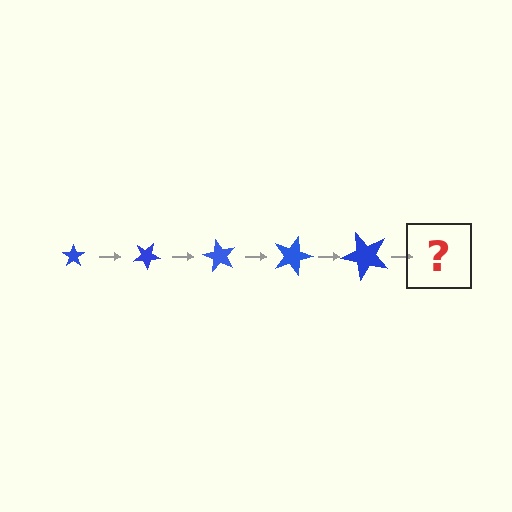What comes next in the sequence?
The next element should be a star, larger than the previous one and rotated 150 degrees from the start.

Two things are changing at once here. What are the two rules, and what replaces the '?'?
The two rules are that the star grows larger each step and it rotates 30 degrees each step. The '?' should be a star, larger than the previous one and rotated 150 degrees from the start.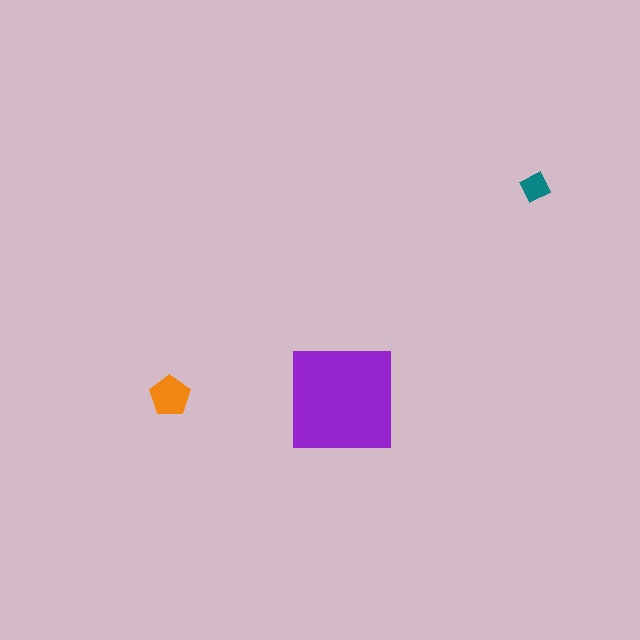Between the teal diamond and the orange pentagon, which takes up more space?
The orange pentagon.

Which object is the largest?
The purple square.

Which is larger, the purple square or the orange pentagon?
The purple square.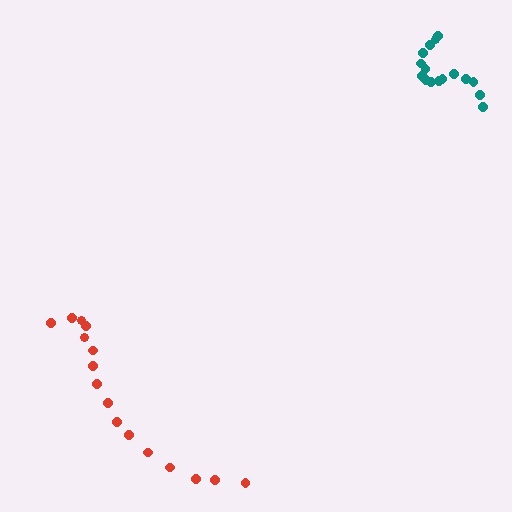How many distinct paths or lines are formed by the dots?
There are 2 distinct paths.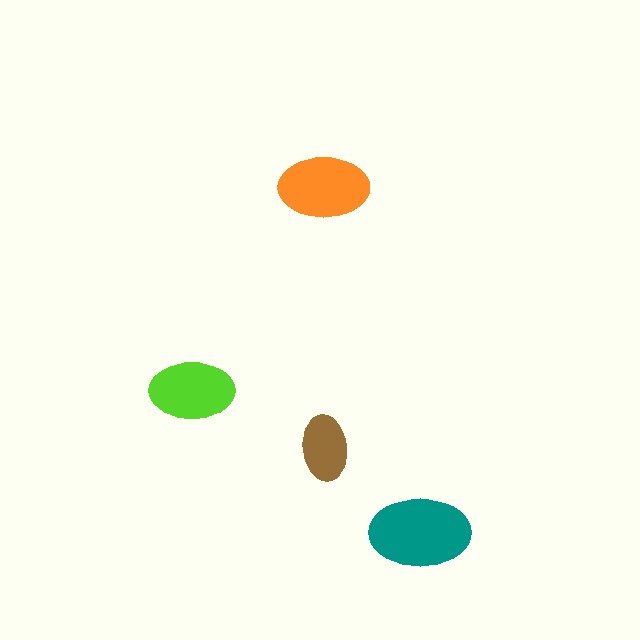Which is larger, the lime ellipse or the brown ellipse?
The lime one.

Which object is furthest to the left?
The lime ellipse is leftmost.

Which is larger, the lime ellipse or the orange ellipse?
The orange one.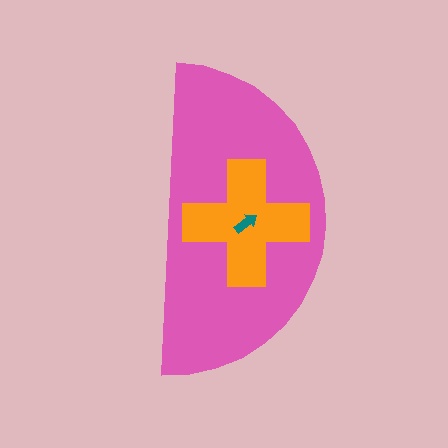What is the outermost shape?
The pink semicircle.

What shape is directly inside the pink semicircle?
The orange cross.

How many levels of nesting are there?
3.